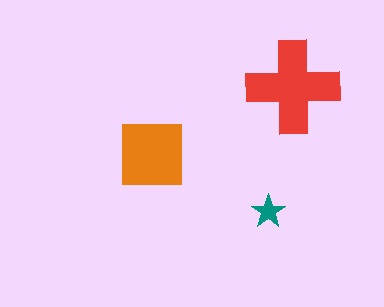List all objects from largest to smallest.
The red cross, the orange square, the teal star.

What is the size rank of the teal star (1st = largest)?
3rd.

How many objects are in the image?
There are 3 objects in the image.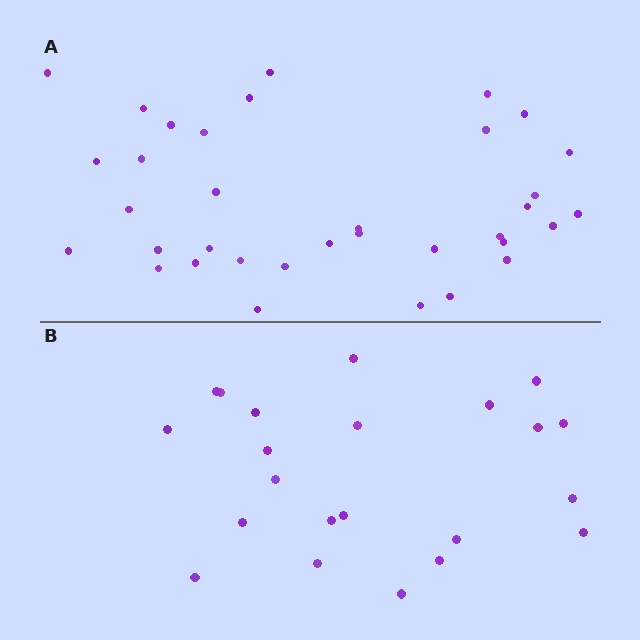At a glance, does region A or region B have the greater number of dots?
Region A (the top region) has more dots.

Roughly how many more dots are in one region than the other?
Region A has approximately 15 more dots than region B.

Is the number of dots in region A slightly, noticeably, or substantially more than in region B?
Region A has substantially more. The ratio is roughly 1.6 to 1.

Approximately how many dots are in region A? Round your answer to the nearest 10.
About 40 dots. (The exact count is 35, which rounds to 40.)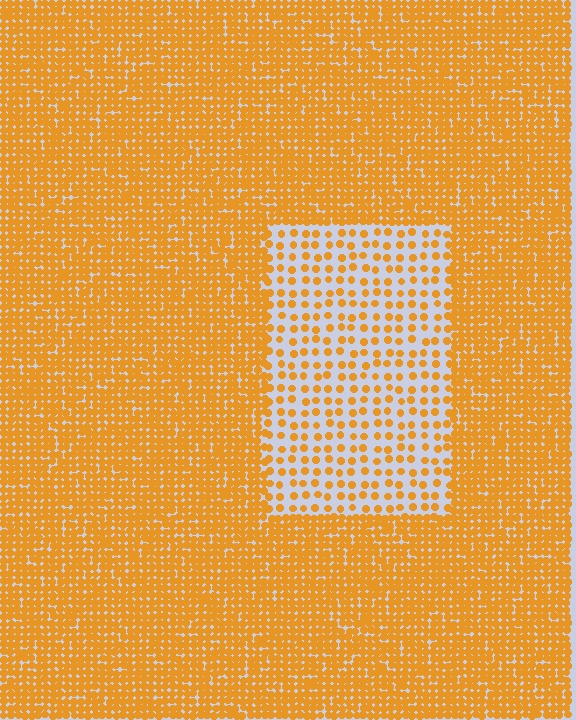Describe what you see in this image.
The image contains small orange elements arranged at two different densities. A rectangle-shaped region is visible where the elements are less densely packed than the surrounding area.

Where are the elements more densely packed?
The elements are more densely packed outside the rectangle boundary.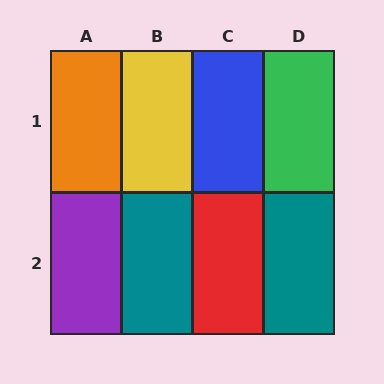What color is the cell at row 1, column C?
Blue.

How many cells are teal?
2 cells are teal.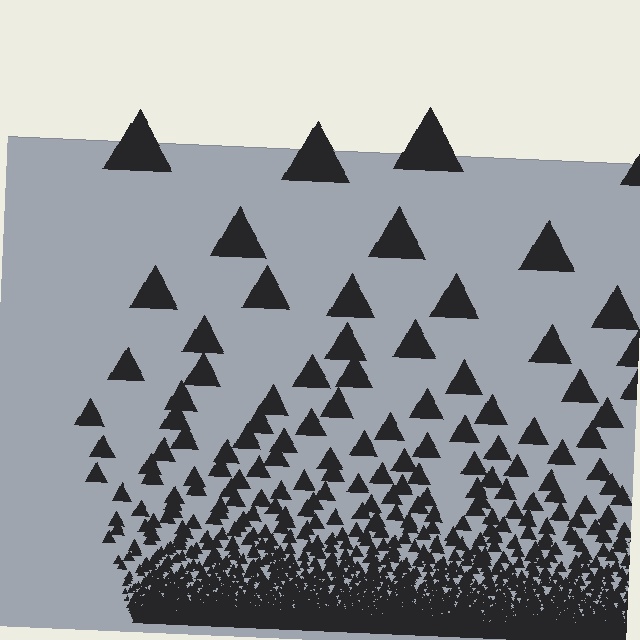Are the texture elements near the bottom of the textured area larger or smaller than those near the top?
Smaller. The gradient is inverted — elements near the bottom are smaller and denser.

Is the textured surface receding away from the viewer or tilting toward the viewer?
The surface appears to tilt toward the viewer. Texture elements get larger and sparser toward the top.